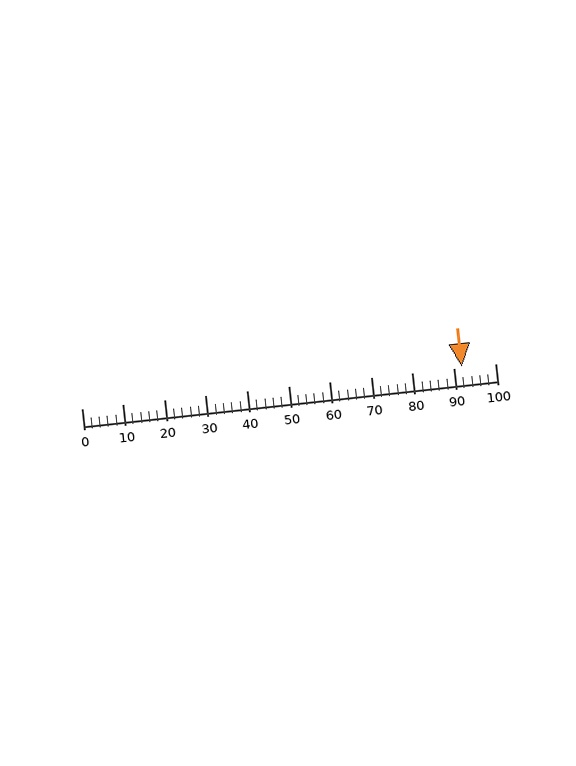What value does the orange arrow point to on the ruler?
The orange arrow points to approximately 92.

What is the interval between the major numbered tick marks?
The major tick marks are spaced 10 units apart.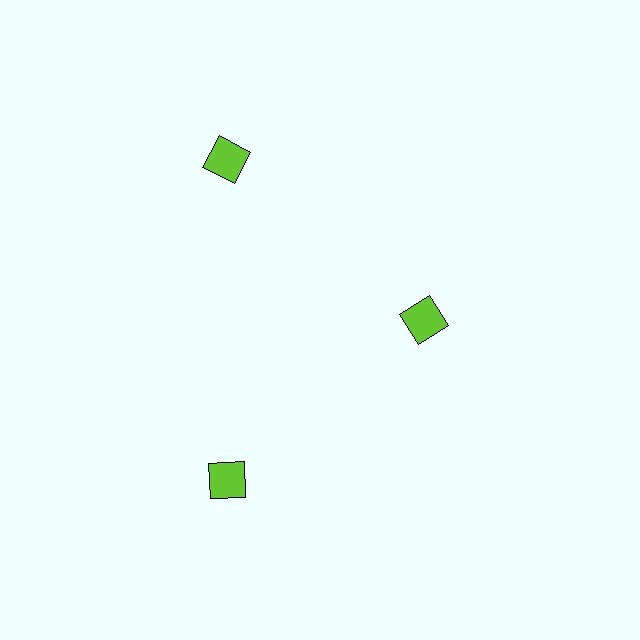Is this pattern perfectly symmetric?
No. The 3 lime diamonds are arranged in a ring, but one element near the 3 o'clock position is pulled inward toward the center, breaking the 3-fold rotational symmetry.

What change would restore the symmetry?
The symmetry would be restored by moving it outward, back onto the ring so that all 3 diamonds sit at equal angles and equal distance from the center.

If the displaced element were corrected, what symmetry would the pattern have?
It would have 3-fold rotational symmetry — the pattern would map onto itself every 120 degrees.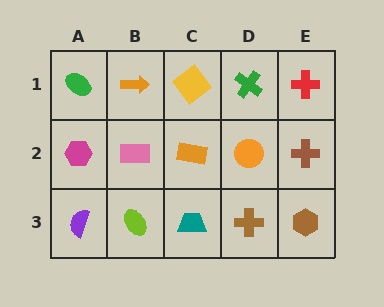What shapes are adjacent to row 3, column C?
An orange rectangle (row 2, column C), a lime ellipse (row 3, column B), a brown cross (row 3, column D).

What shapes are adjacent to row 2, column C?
A yellow diamond (row 1, column C), a teal trapezoid (row 3, column C), a pink rectangle (row 2, column B), an orange circle (row 2, column D).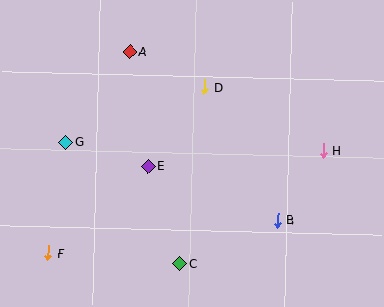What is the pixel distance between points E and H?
The distance between E and H is 176 pixels.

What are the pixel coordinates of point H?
Point H is at (324, 151).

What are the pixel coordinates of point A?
Point A is at (130, 52).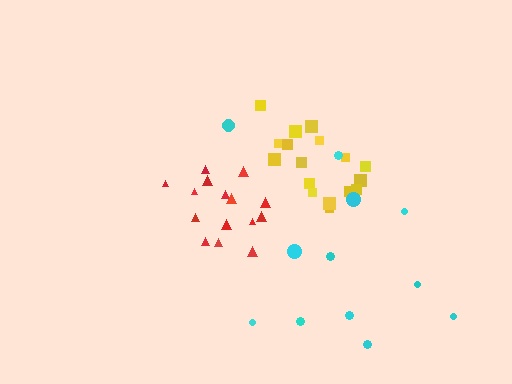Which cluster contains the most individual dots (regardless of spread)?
Yellow (17).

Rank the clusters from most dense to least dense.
yellow, red, cyan.